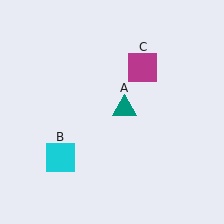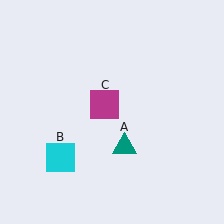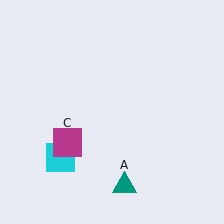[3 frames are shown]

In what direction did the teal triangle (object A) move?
The teal triangle (object A) moved down.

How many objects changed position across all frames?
2 objects changed position: teal triangle (object A), magenta square (object C).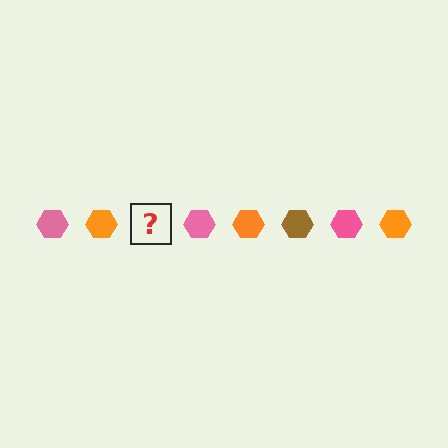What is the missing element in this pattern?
The missing element is a brown hexagon.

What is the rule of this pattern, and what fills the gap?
The rule is that the pattern cycles through pink, orange, brown hexagons. The gap should be filled with a brown hexagon.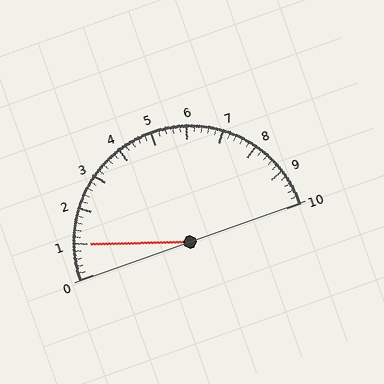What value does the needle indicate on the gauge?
The needle indicates approximately 1.0.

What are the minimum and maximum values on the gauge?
The gauge ranges from 0 to 10.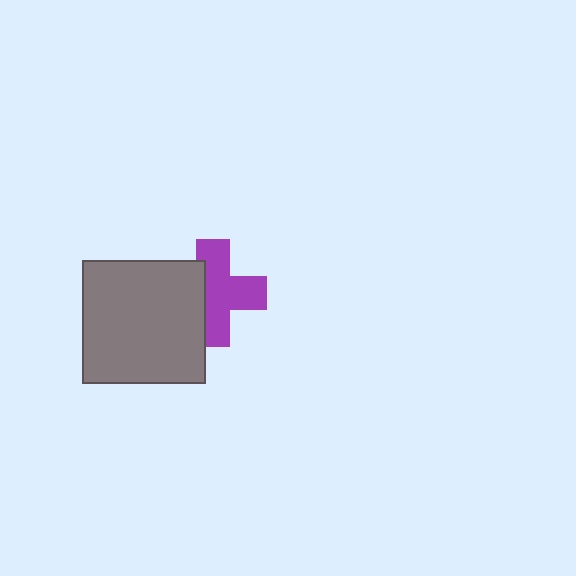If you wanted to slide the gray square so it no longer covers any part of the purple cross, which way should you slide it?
Slide it left — that is the most direct way to separate the two shapes.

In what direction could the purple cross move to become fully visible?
The purple cross could move right. That would shift it out from behind the gray square entirely.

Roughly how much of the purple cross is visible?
Most of it is visible (roughly 66%).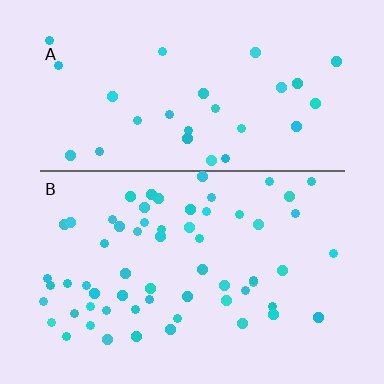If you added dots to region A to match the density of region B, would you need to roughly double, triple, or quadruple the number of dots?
Approximately double.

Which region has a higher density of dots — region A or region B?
B (the bottom).